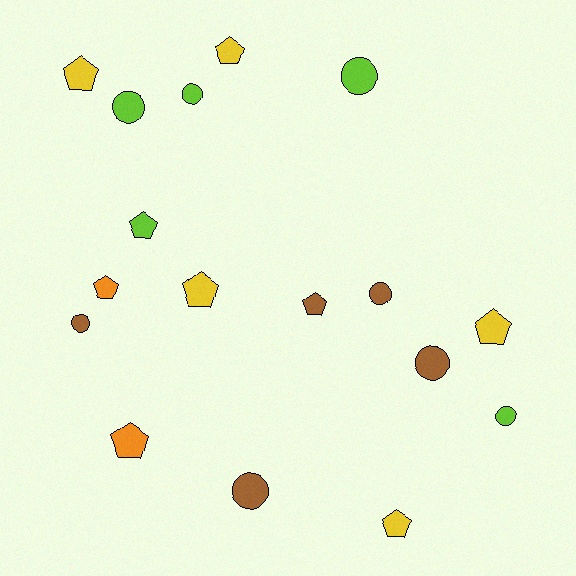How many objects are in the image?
There are 17 objects.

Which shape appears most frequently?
Pentagon, with 9 objects.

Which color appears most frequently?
Lime, with 5 objects.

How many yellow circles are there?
There are no yellow circles.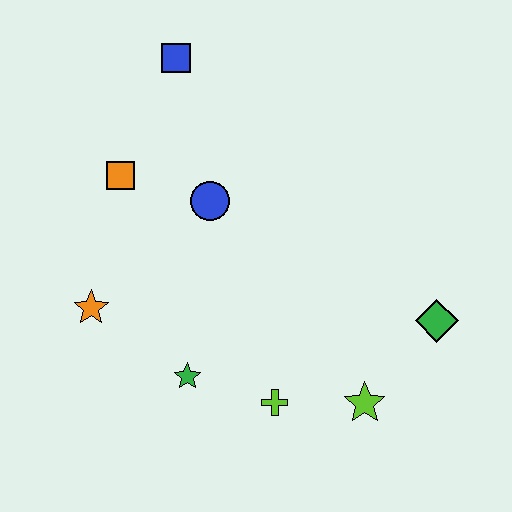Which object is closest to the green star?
The lime cross is closest to the green star.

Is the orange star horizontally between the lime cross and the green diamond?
No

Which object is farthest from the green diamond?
The blue square is farthest from the green diamond.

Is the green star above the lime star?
Yes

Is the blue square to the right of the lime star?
No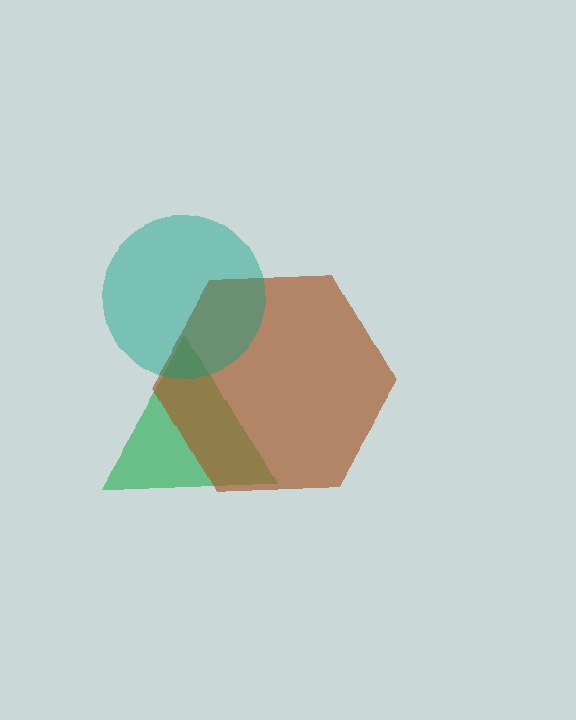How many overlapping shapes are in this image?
There are 3 overlapping shapes in the image.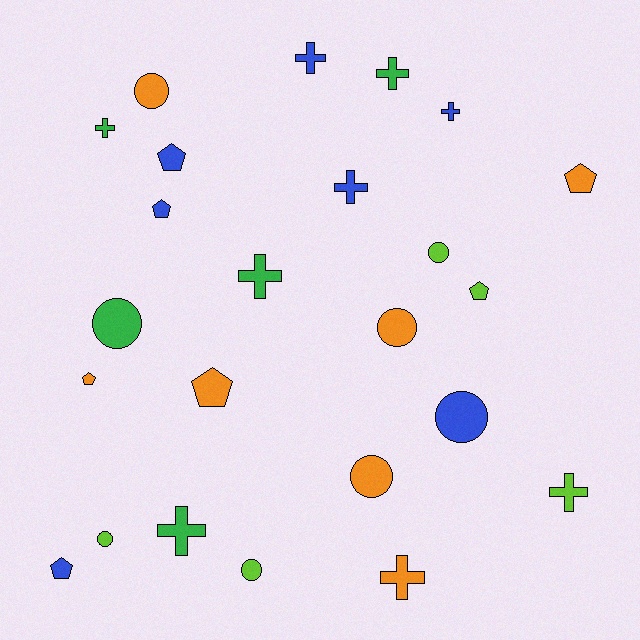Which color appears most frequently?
Blue, with 7 objects.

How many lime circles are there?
There are 3 lime circles.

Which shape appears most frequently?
Cross, with 9 objects.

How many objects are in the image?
There are 24 objects.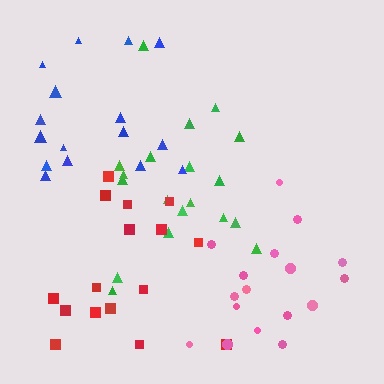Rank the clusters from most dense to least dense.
blue, pink, red, green.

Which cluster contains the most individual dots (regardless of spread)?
Green (19).